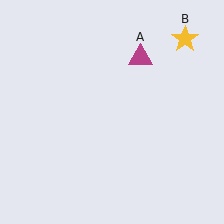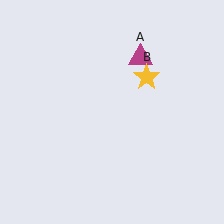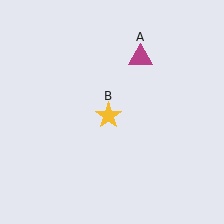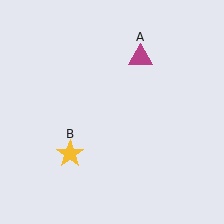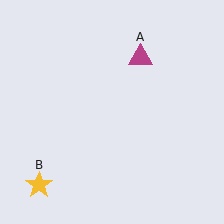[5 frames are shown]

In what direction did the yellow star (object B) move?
The yellow star (object B) moved down and to the left.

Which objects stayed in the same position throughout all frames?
Magenta triangle (object A) remained stationary.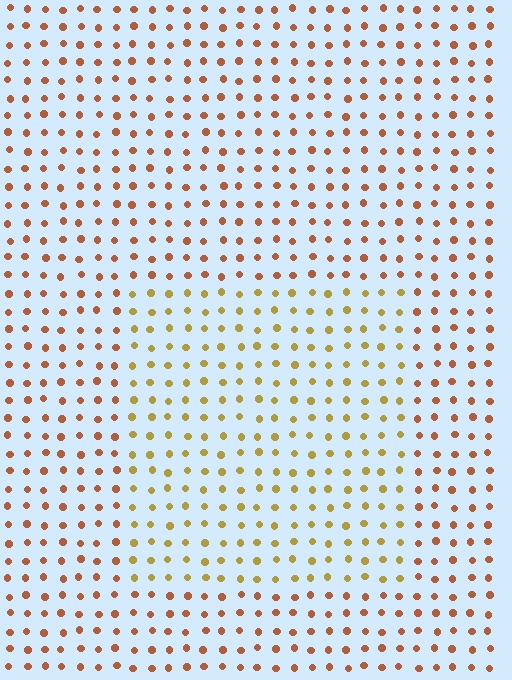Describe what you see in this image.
The image is filled with small brown elements in a uniform arrangement. A rectangle-shaped region is visible where the elements are tinted to a slightly different hue, forming a subtle color boundary.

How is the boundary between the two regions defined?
The boundary is defined purely by a slight shift in hue (about 33 degrees). Spacing, size, and orientation are identical on both sides.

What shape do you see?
I see a rectangle.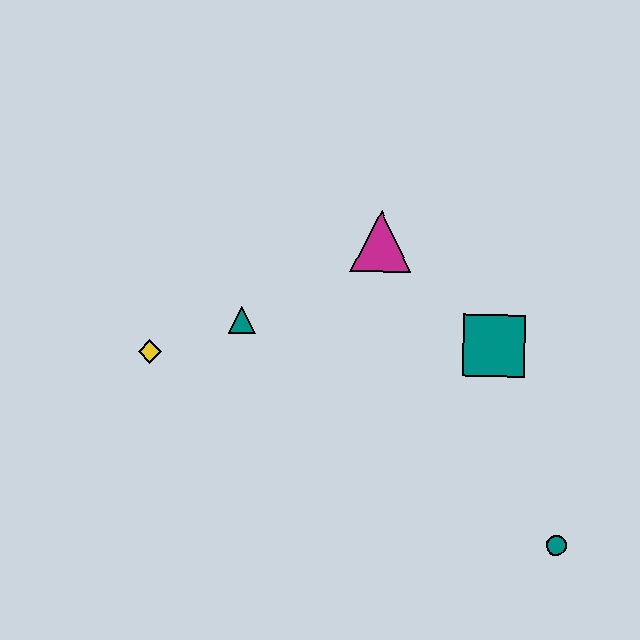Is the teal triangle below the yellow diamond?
No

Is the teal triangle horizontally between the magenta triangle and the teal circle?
No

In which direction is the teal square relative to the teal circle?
The teal square is above the teal circle.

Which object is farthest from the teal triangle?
The teal circle is farthest from the teal triangle.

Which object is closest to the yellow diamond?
The teal triangle is closest to the yellow diamond.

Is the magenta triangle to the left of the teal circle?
Yes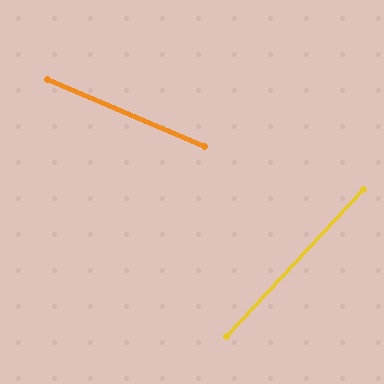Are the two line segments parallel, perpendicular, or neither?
Neither parallel nor perpendicular — they differ by about 70°.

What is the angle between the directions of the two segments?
Approximately 70 degrees.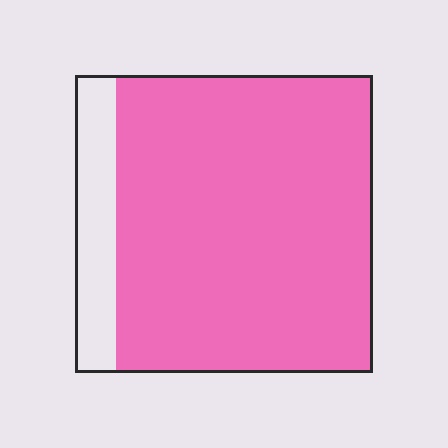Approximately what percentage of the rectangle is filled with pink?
Approximately 85%.